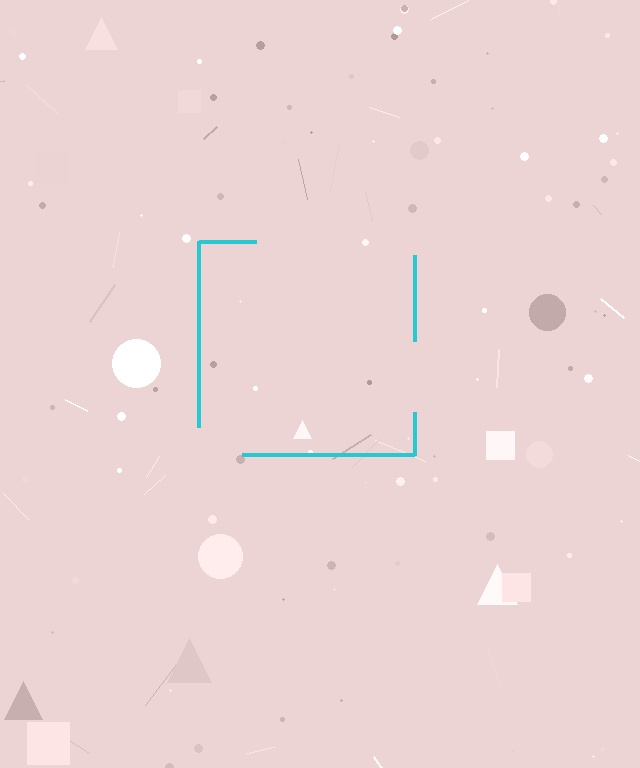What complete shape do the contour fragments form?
The contour fragments form a square.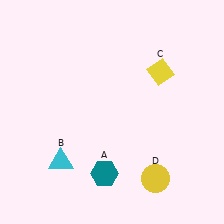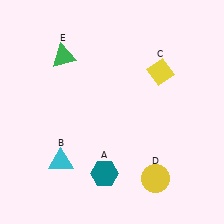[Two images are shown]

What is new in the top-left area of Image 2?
A green triangle (E) was added in the top-left area of Image 2.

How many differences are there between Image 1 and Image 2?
There is 1 difference between the two images.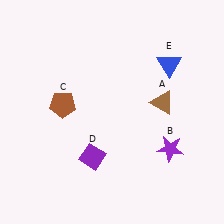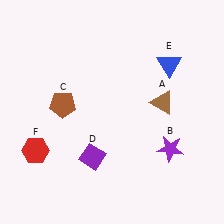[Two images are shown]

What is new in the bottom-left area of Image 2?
A red hexagon (F) was added in the bottom-left area of Image 2.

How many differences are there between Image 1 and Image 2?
There is 1 difference between the two images.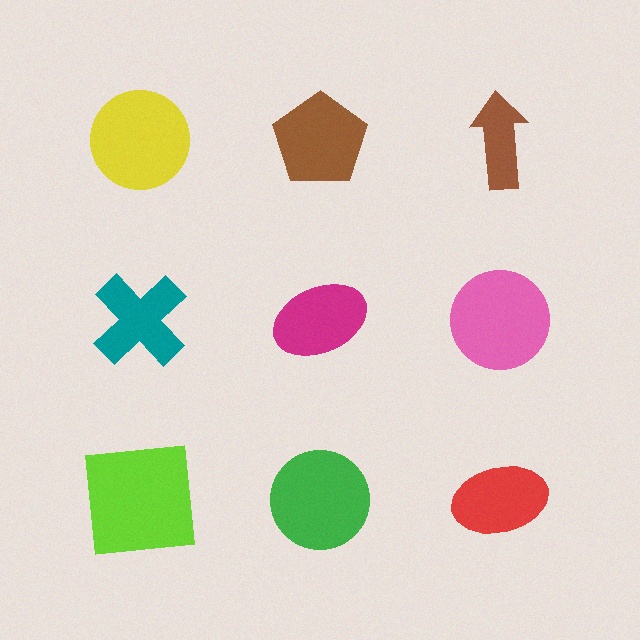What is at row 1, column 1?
A yellow circle.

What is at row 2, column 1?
A teal cross.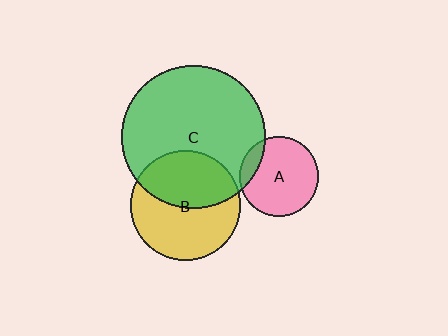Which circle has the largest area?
Circle C (green).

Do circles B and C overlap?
Yes.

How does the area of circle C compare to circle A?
Approximately 3.2 times.